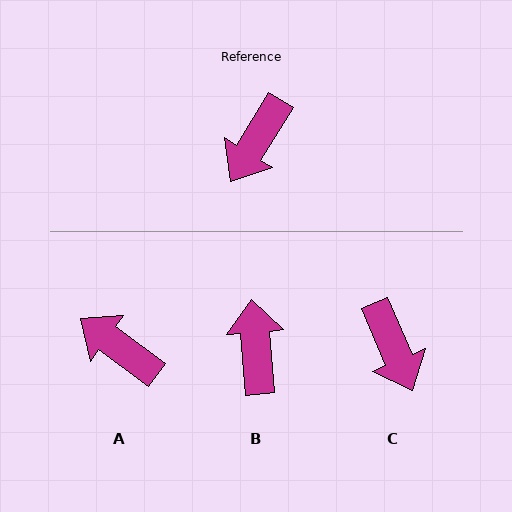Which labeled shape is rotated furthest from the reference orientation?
B, about 144 degrees away.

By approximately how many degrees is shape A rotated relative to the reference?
Approximately 94 degrees clockwise.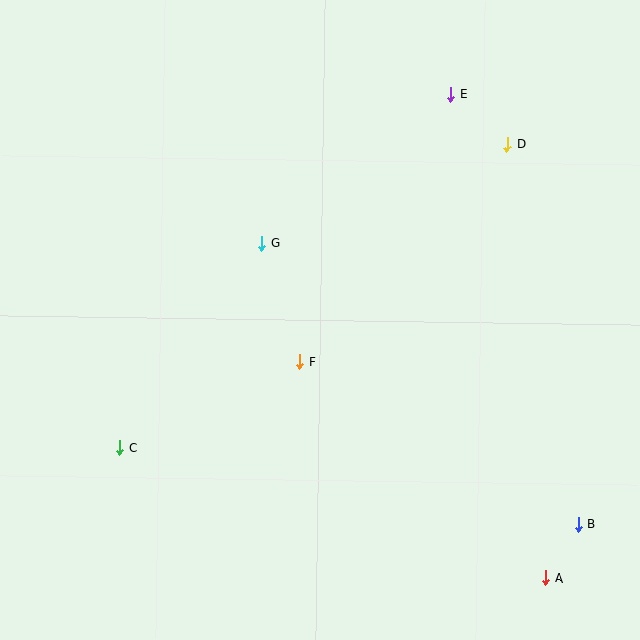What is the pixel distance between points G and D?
The distance between G and D is 265 pixels.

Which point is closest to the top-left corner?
Point G is closest to the top-left corner.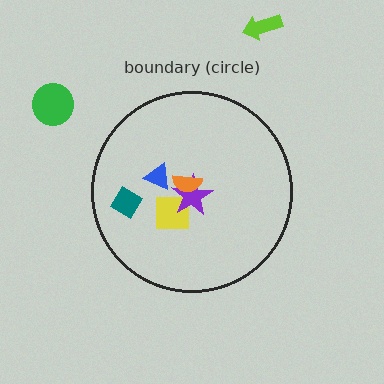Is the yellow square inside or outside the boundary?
Inside.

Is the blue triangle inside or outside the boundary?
Inside.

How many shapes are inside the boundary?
5 inside, 2 outside.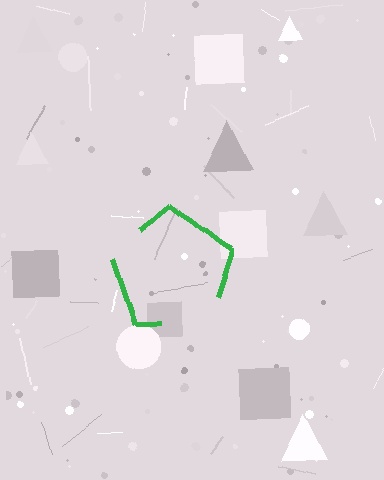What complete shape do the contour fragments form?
The contour fragments form a pentagon.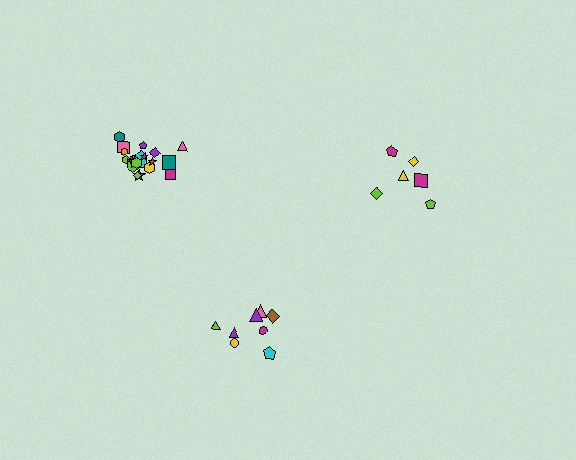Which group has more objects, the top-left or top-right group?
The top-left group.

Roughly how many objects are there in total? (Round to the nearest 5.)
Roughly 35 objects in total.